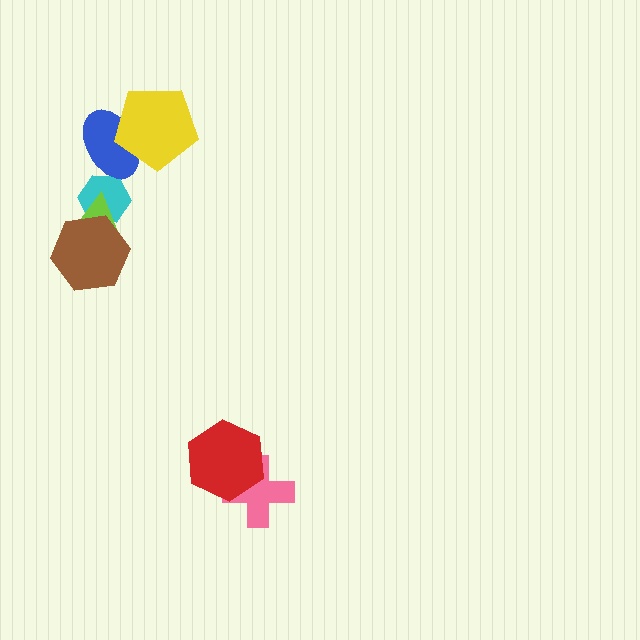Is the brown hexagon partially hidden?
No, no other shape covers it.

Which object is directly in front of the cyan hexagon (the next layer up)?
The lime triangle is directly in front of the cyan hexagon.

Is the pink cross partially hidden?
Yes, it is partially covered by another shape.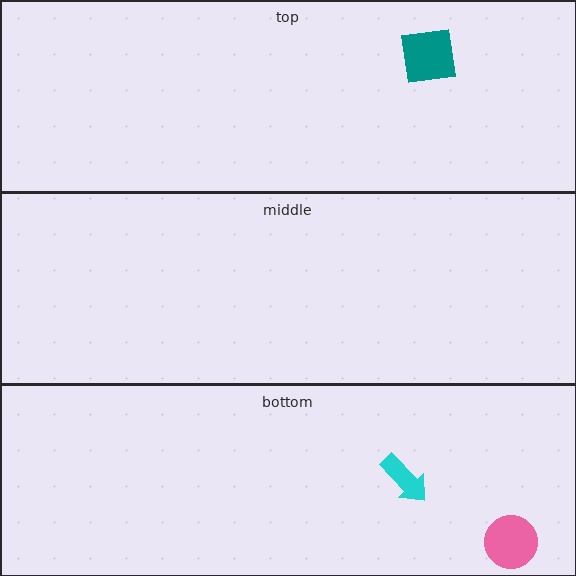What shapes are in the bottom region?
The pink circle, the cyan arrow.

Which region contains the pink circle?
The bottom region.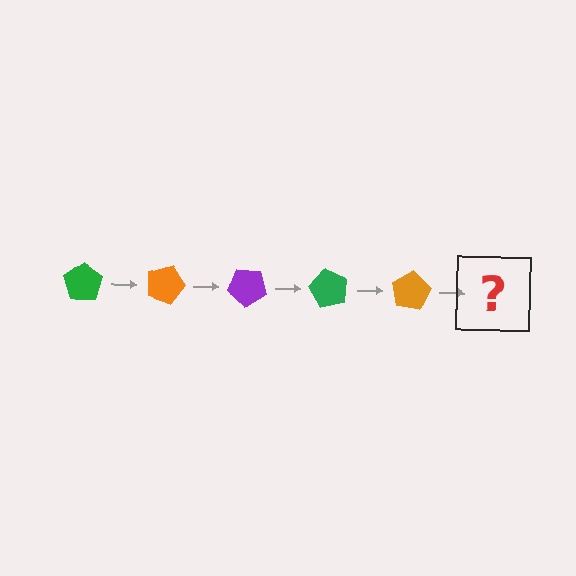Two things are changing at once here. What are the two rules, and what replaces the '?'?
The two rules are that it rotates 20 degrees each step and the color cycles through green, orange, and purple. The '?' should be a purple pentagon, rotated 100 degrees from the start.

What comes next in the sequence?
The next element should be a purple pentagon, rotated 100 degrees from the start.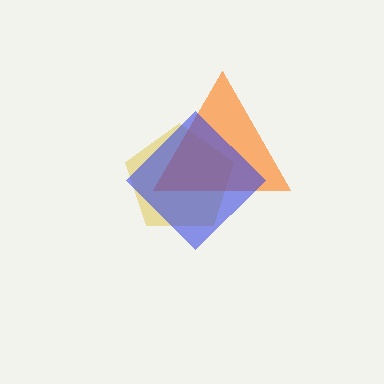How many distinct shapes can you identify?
There are 3 distinct shapes: a yellow pentagon, an orange triangle, a blue diamond.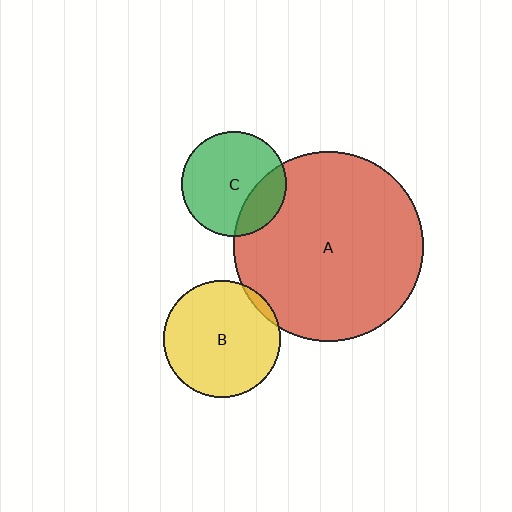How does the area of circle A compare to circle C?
Approximately 3.3 times.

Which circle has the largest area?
Circle A (red).